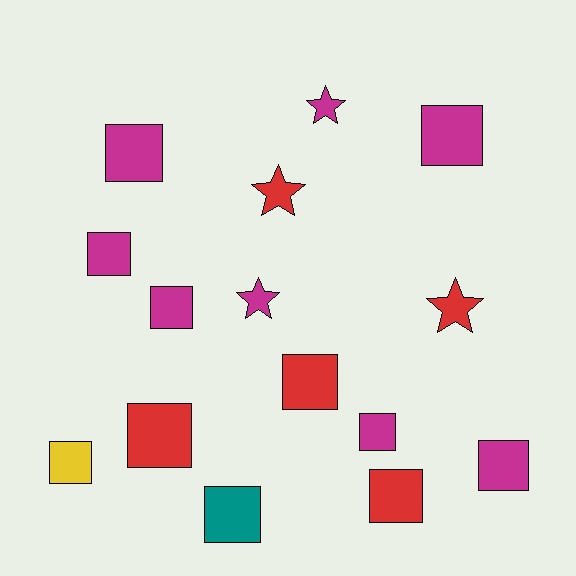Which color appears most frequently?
Magenta, with 8 objects.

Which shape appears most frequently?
Square, with 11 objects.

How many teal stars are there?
There are no teal stars.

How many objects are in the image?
There are 15 objects.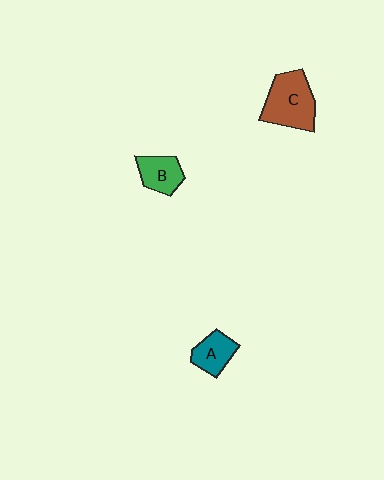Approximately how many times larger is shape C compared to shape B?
Approximately 1.7 times.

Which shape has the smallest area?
Shape A (teal).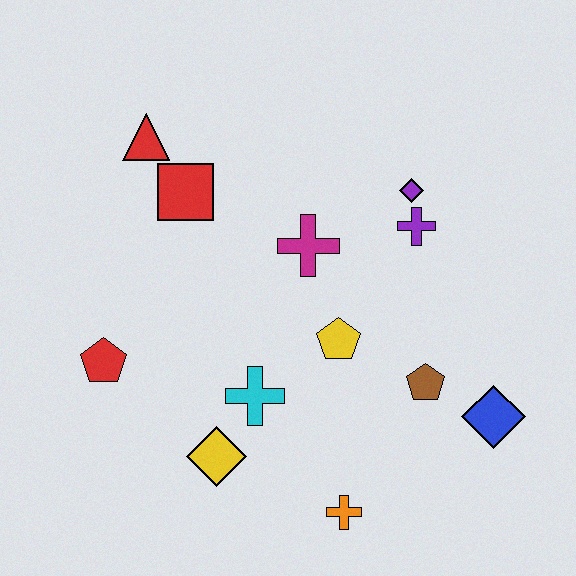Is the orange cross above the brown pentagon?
No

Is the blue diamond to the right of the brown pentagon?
Yes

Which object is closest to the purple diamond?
The purple cross is closest to the purple diamond.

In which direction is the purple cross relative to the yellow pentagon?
The purple cross is above the yellow pentagon.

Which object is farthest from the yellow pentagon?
The red triangle is farthest from the yellow pentagon.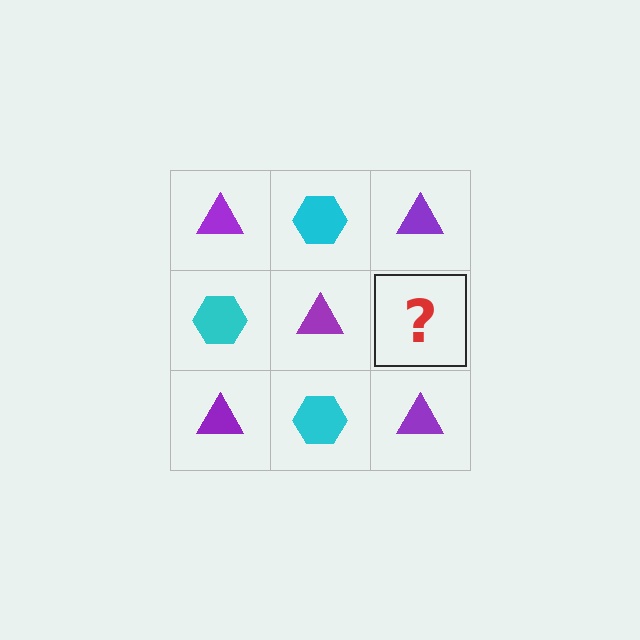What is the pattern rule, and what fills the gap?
The rule is that it alternates purple triangle and cyan hexagon in a checkerboard pattern. The gap should be filled with a cyan hexagon.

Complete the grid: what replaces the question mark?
The question mark should be replaced with a cyan hexagon.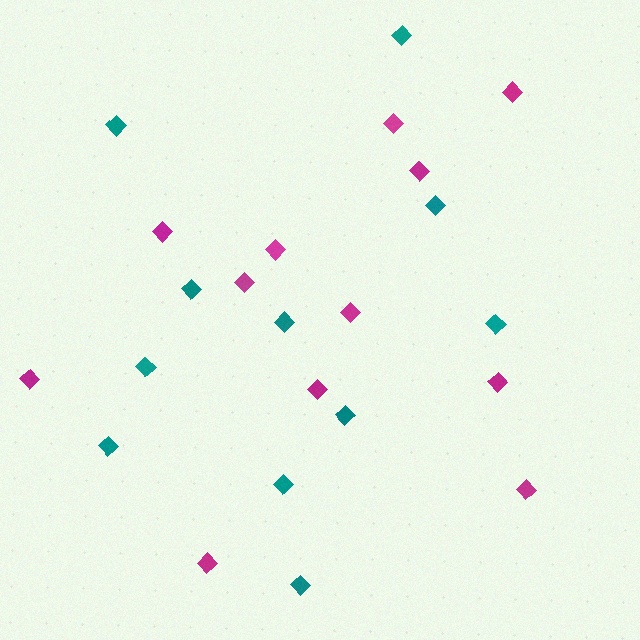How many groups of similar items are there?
There are 2 groups: one group of teal diamonds (11) and one group of magenta diamonds (12).